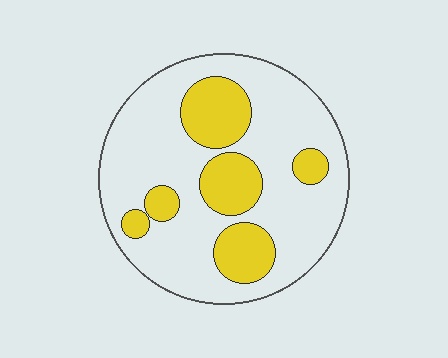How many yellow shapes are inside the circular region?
6.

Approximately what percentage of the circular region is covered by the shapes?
Approximately 25%.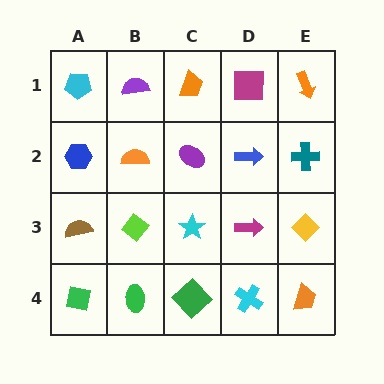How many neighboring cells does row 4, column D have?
3.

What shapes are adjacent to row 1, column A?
A blue hexagon (row 2, column A), a purple semicircle (row 1, column B).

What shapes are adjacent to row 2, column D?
A magenta square (row 1, column D), a magenta arrow (row 3, column D), a purple ellipse (row 2, column C), a teal cross (row 2, column E).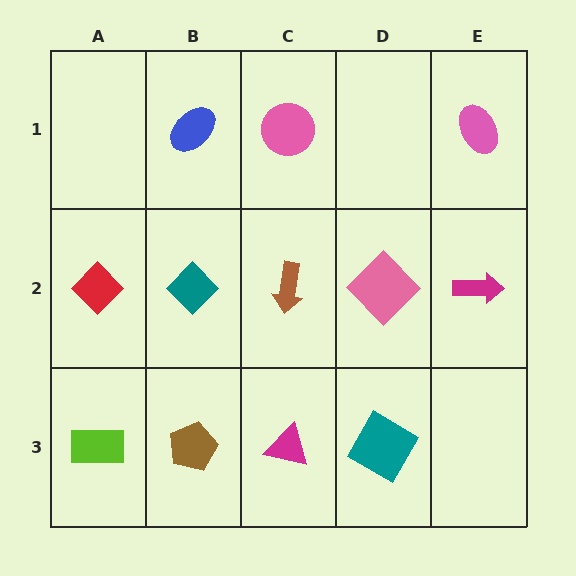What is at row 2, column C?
A brown arrow.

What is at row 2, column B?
A teal diamond.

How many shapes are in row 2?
5 shapes.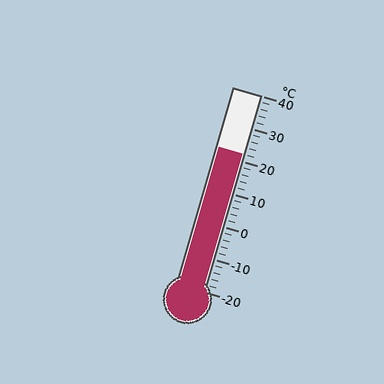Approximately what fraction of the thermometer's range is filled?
The thermometer is filled to approximately 70% of its range.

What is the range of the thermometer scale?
The thermometer scale ranges from -20°C to 40°C.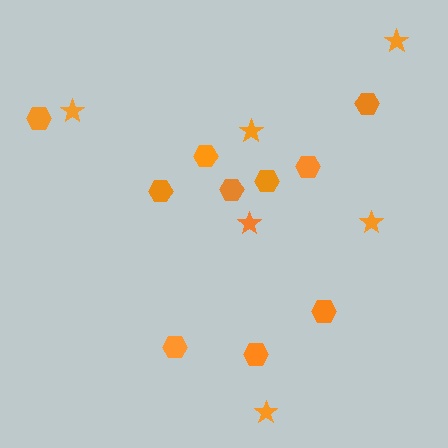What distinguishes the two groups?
There are 2 groups: one group of hexagons (10) and one group of stars (6).